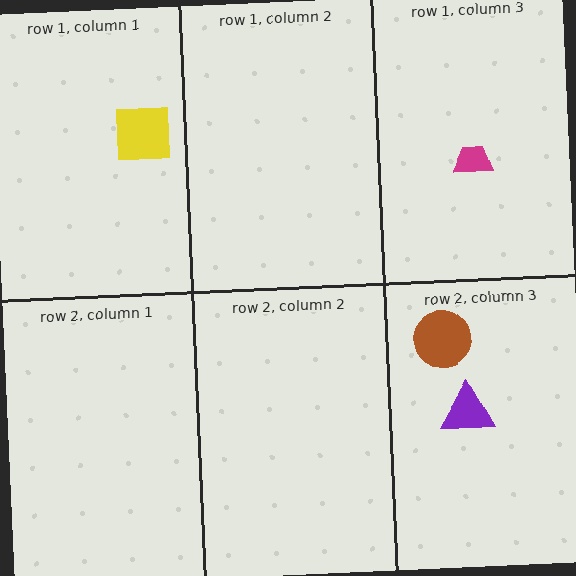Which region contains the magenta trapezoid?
The row 1, column 3 region.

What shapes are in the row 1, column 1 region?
The yellow square.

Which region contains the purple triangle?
The row 2, column 3 region.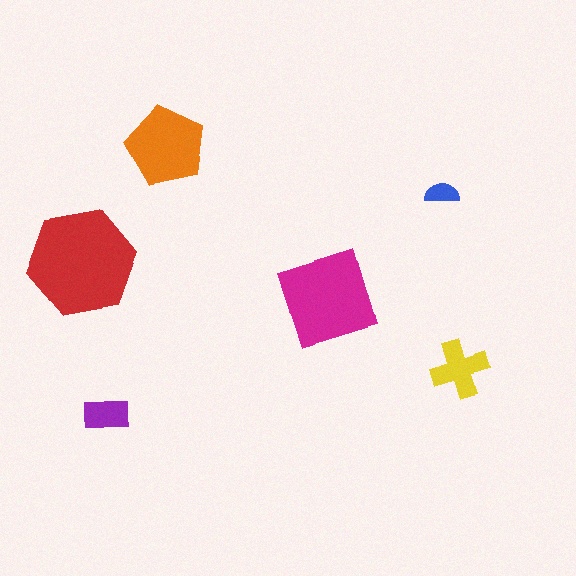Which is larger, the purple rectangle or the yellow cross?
The yellow cross.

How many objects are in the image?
There are 6 objects in the image.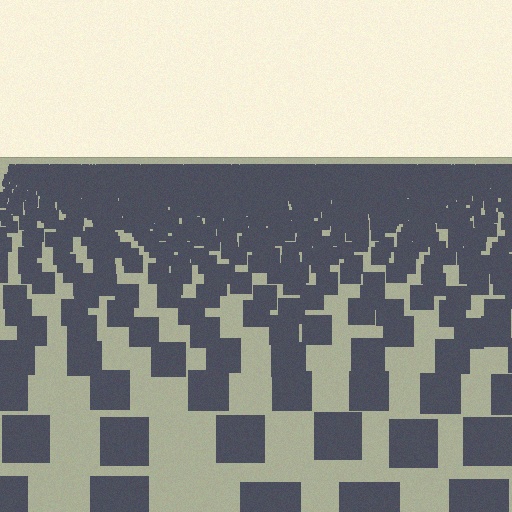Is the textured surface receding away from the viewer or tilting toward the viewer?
The surface is receding away from the viewer. Texture elements get smaller and denser toward the top.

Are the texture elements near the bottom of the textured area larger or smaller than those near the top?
Larger. Near the bottom, elements are closer to the viewer and appear at a bigger on-screen size.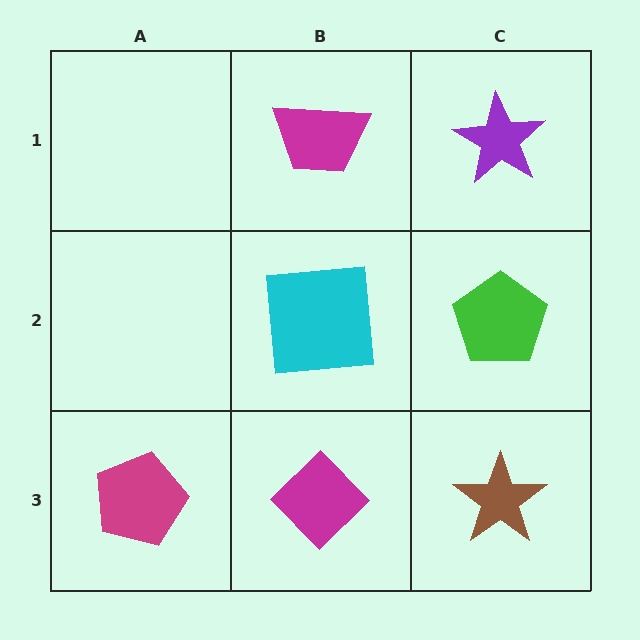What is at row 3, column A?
A magenta pentagon.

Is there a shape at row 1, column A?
No, that cell is empty.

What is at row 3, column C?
A brown star.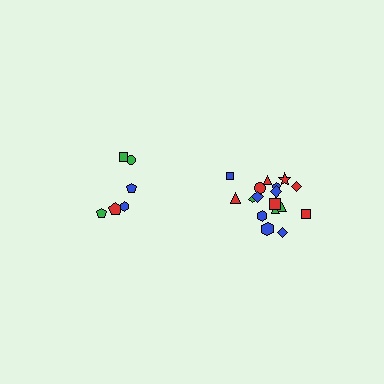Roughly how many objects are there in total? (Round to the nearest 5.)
Roughly 25 objects in total.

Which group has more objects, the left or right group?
The right group.